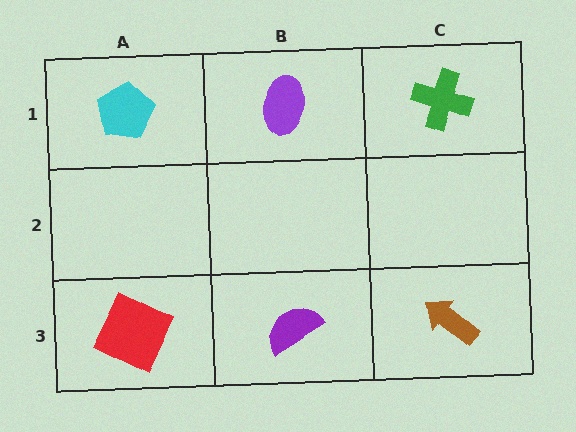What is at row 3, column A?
A red square.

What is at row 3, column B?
A purple semicircle.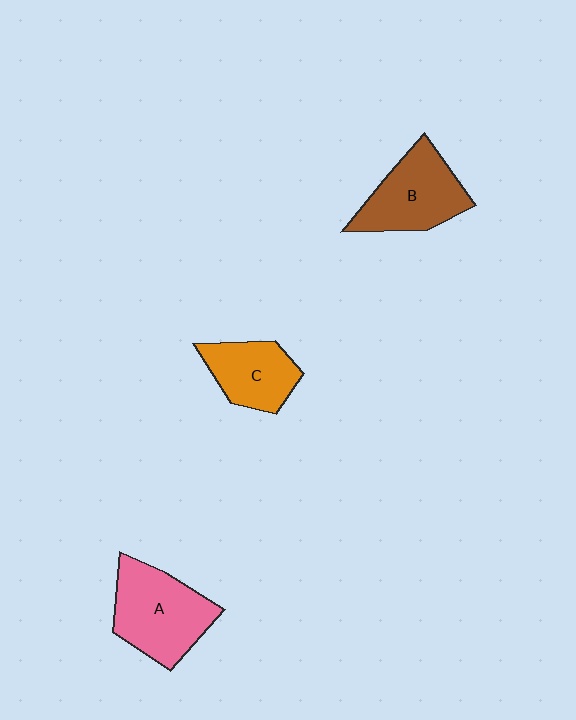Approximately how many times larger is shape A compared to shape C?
Approximately 1.4 times.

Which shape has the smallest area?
Shape C (orange).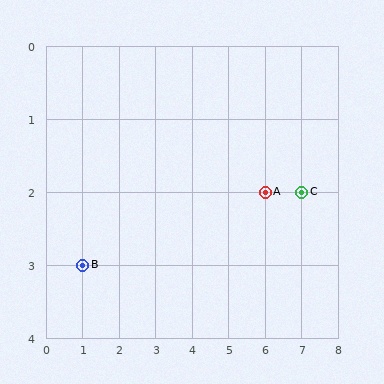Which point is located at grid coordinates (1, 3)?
Point B is at (1, 3).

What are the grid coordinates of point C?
Point C is at grid coordinates (7, 2).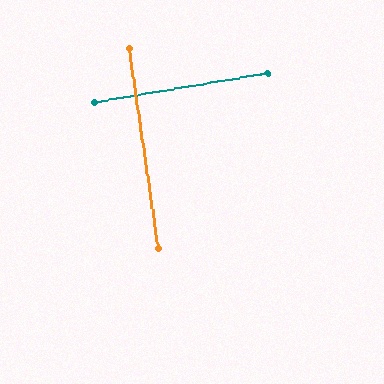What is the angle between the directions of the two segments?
Approximately 89 degrees.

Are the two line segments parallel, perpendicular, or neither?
Perpendicular — they meet at approximately 89°.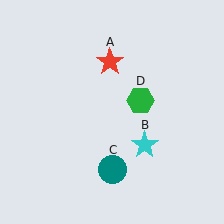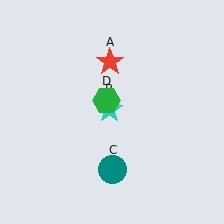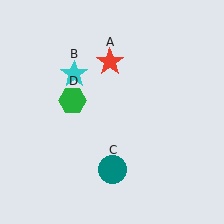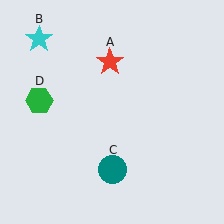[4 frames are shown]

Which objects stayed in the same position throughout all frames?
Red star (object A) and teal circle (object C) remained stationary.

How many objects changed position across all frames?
2 objects changed position: cyan star (object B), green hexagon (object D).